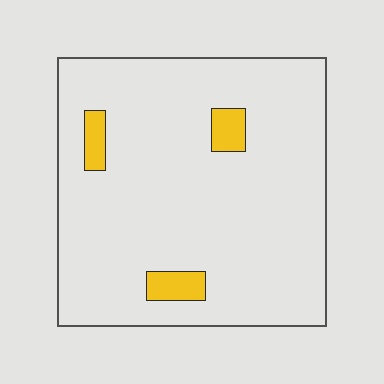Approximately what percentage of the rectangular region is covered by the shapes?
Approximately 5%.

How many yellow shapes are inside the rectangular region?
3.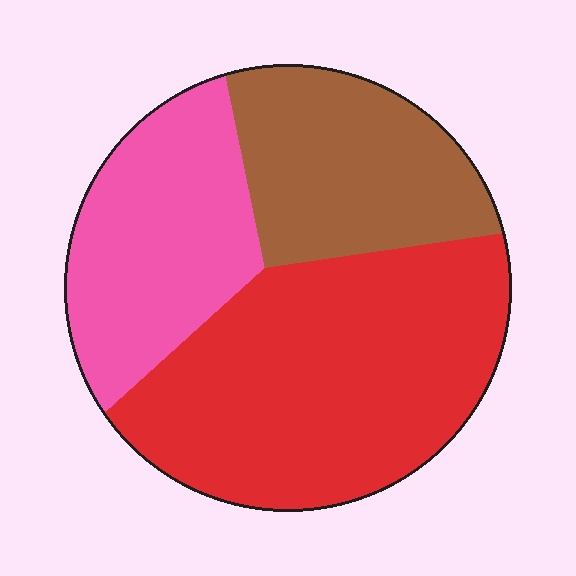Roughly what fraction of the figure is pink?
Pink takes up about one quarter (1/4) of the figure.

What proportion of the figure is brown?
Brown covers around 25% of the figure.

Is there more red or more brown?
Red.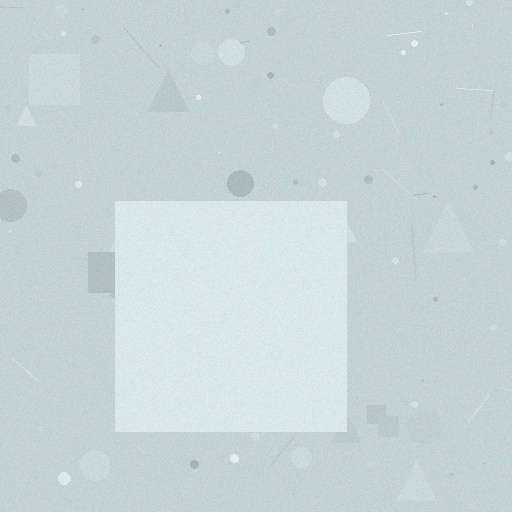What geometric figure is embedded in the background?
A square is embedded in the background.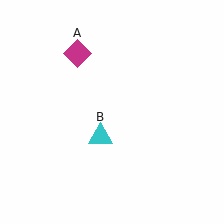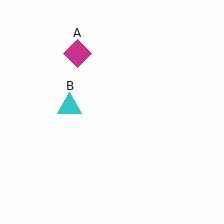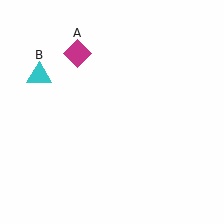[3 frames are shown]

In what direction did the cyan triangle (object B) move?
The cyan triangle (object B) moved up and to the left.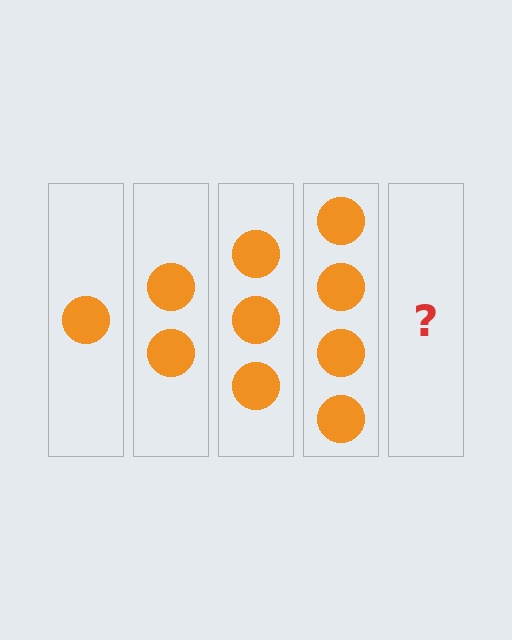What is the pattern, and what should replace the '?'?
The pattern is that each step adds one more circle. The '?' should be 5 circles.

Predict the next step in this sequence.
The next step is 5 circles.